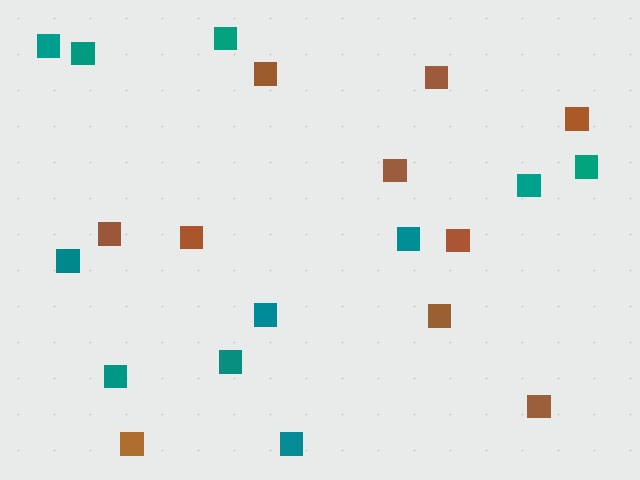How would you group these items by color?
There are 2 groups: one group of brown squares (10) and one group of teal squares (11).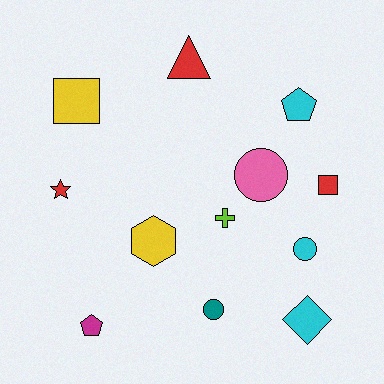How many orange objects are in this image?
There are no orange objects.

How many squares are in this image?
There are 2 squares.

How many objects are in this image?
There are 12 objects.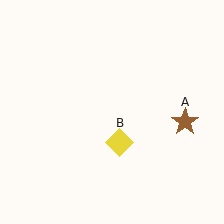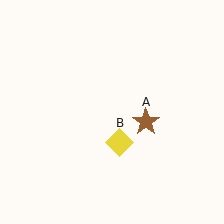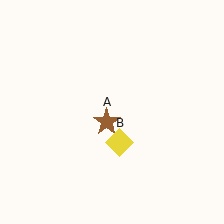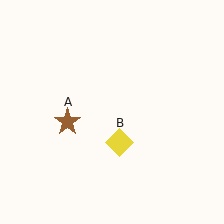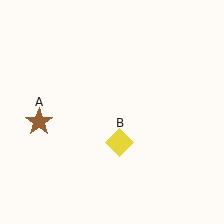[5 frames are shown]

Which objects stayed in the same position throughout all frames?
Yellow diamond (object B) remained stationary.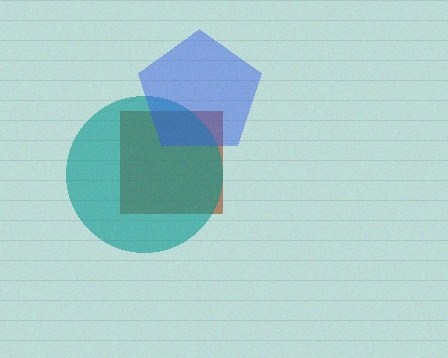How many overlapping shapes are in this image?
There are 3 overlapping shapes in the image.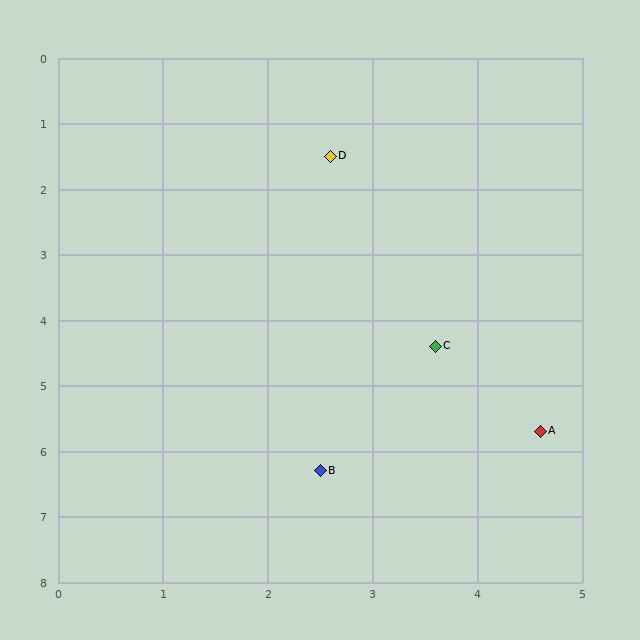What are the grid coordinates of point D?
Point D is at approximately (2.6, 1.5).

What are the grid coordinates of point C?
Point C is at approximately (3.6, 4.4).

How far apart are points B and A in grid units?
Points B and A are about 2.2 grid units apart.